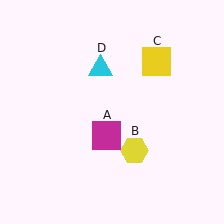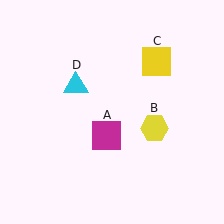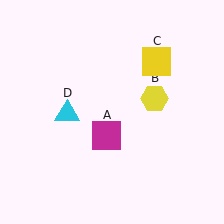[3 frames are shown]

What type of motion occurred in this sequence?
The yellow hexagon (object B), cyan triangle (object D) rotated counterclockwise around the center of the scene.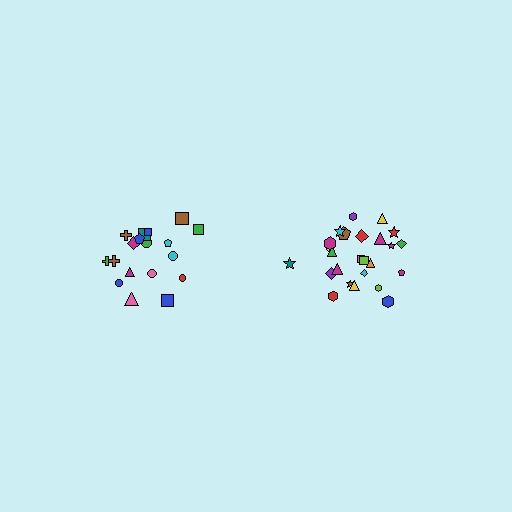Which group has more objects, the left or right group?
The right group.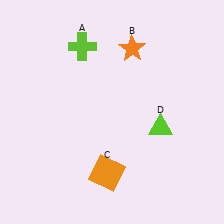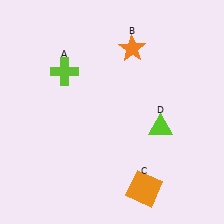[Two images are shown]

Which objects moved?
The objects that moved are: the lime cross (A), the orange square (C).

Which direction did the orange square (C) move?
The orange square (C) moved right.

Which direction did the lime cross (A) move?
The lime cross (A) moved down.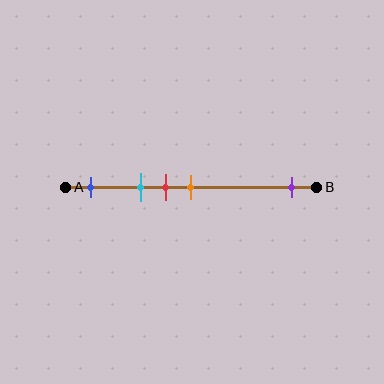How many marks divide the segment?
There are 5 marks dividing the segment.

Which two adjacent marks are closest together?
The red and orange marks are the closest adjacent pair.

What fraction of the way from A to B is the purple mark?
The purple mark is approximately 90% (0.9) of the way from A to B.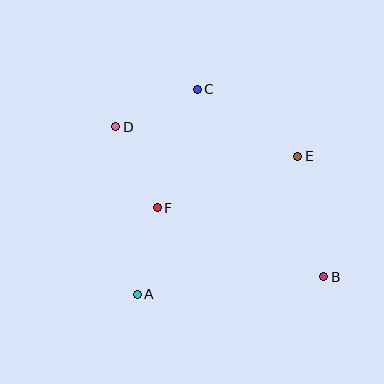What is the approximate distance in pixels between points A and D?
The distance between A and D is approximately 169 pixels.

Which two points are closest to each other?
Points A and F are closest to each other.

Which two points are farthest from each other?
Points B and D are farthest from each other.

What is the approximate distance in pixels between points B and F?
The distance between B and F is approximately 180 pixels.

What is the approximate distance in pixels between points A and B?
The distance between A and B is approximately 187 pixels.